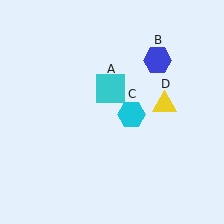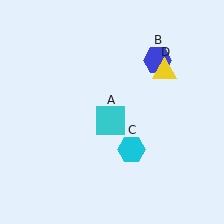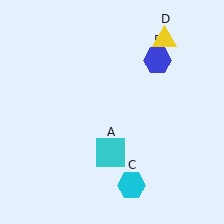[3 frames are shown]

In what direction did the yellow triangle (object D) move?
The yellow triangle (object D) moved up.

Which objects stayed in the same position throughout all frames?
Blue hexagon (object B) remained stationary.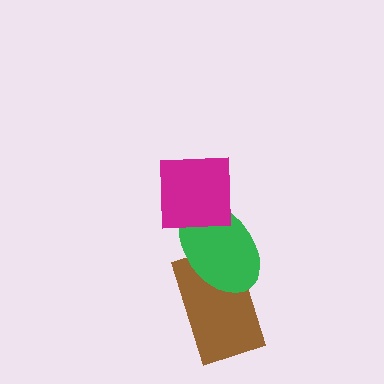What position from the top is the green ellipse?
The green ellipse is 2nd from the top.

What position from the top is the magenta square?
The magenta square is 1st from the top.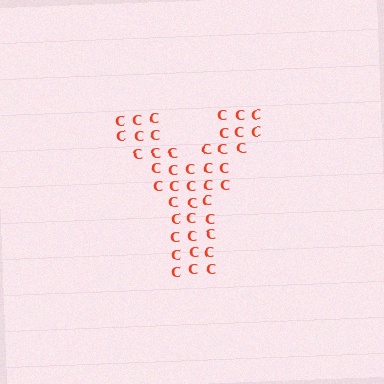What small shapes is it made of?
It is made of small letter C's.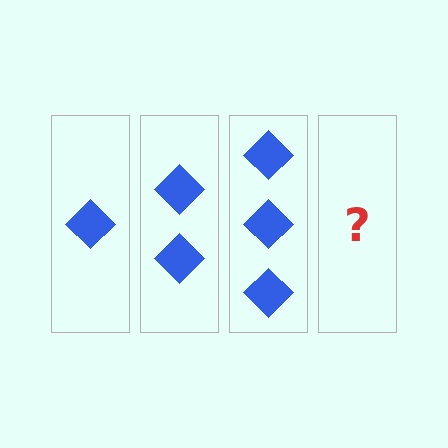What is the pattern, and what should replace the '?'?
The pattern is that each step adds one more diamond. The '?' should be 4 diamonds.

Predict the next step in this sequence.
The next step is 4 diamonds.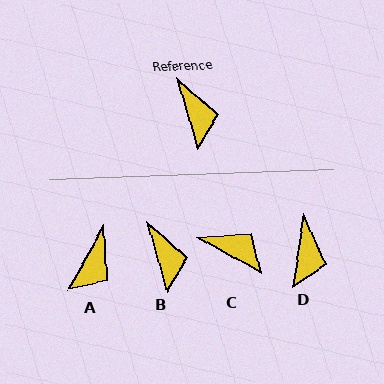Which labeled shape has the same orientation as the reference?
B.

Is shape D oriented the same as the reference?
No, it is off by about 24 degrees.